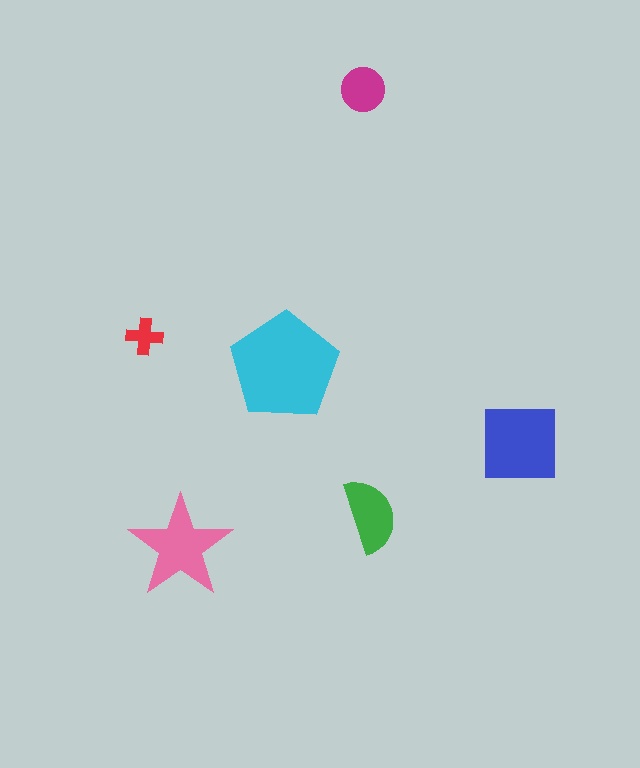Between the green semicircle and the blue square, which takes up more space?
The blue square.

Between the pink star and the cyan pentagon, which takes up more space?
The cyan pentagon.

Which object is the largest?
The cyan pentagon.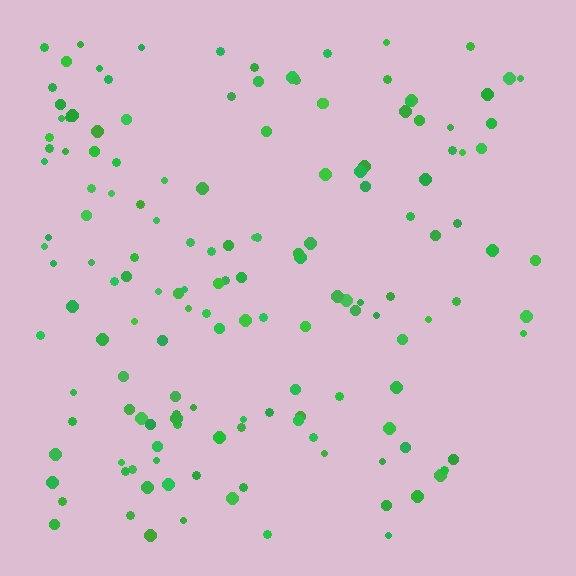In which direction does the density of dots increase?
From right to left, with the left side densest.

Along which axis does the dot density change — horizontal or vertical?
Horizontal.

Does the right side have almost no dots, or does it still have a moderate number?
Still a moderate number, just noticeably fewer than the left.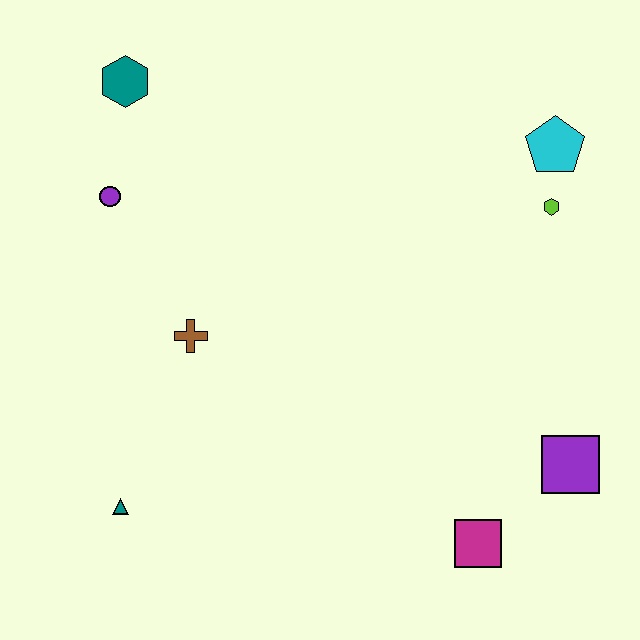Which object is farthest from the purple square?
The teal hexagon is farthest from the purple square.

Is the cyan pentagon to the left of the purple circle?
No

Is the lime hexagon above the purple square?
Yes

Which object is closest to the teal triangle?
The brown cross is closest to the teal triangle.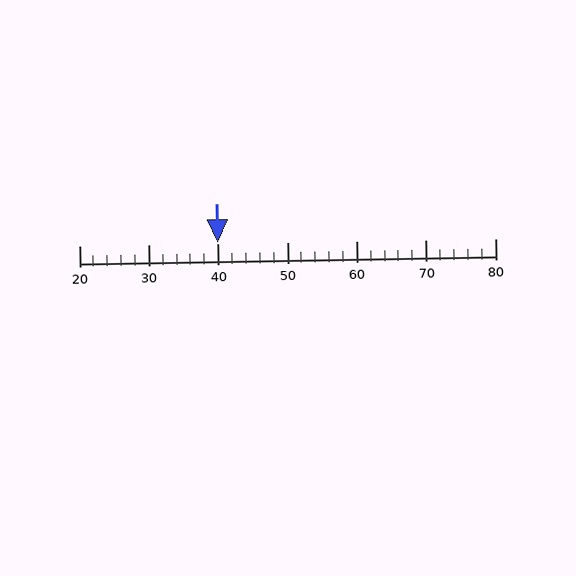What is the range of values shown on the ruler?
The ruler shows values from 20 to 80.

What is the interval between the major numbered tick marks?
The major tick marks are spaced 10 units apart.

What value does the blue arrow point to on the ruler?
The blue arrow points to approximately 40.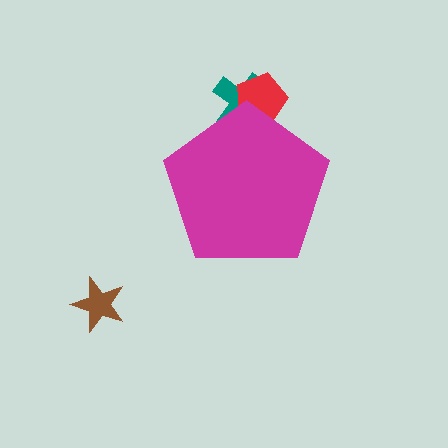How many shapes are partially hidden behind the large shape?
2 shapes are partially hidden.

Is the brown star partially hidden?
No, the brown star is fully visible.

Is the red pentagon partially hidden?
Yes, the red pentagon is partially hidden behind the magenta pentagon.